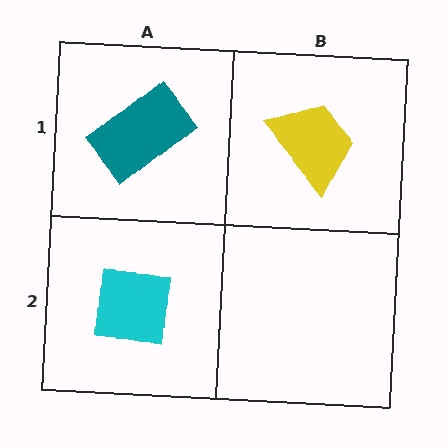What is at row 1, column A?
A teal rectangle.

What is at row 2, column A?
A cyan square.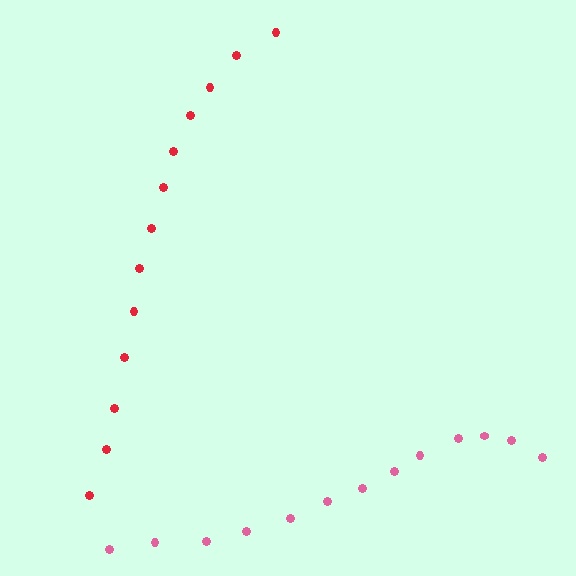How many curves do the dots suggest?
There are 2 distinct paths.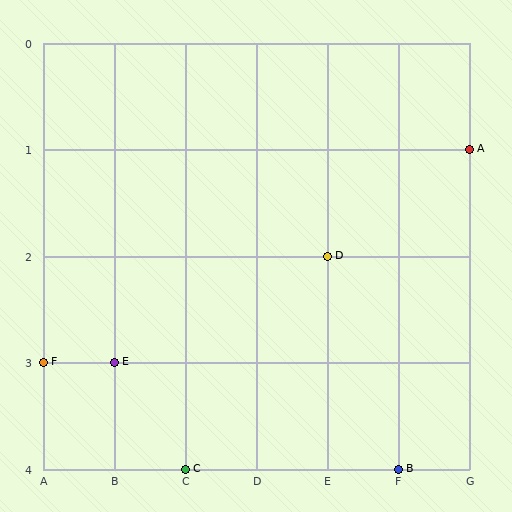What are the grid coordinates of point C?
Point C is at grid coordinates (C, 4).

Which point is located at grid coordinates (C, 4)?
Point C is at (C, 4).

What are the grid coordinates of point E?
Point E is at grid coordinates (B, 3).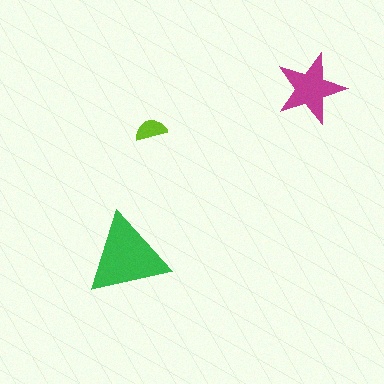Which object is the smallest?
The lime semicircle.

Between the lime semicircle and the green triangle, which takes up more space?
The green triangle.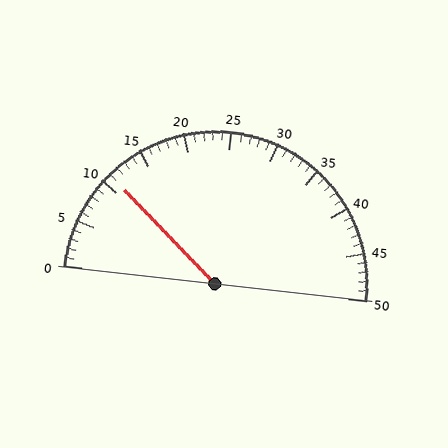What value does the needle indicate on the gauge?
The needle indicates approximately 11.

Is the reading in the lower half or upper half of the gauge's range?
The reading is in the lower half of the range (0 to 50).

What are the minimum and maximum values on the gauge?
The gauge ranges from 0 to 50.